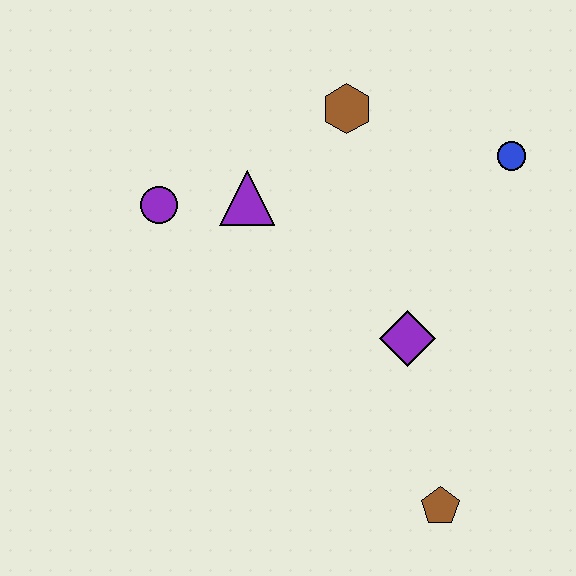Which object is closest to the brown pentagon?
The purple diamond is closest to the brown pentagon.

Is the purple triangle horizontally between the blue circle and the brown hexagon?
No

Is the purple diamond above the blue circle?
No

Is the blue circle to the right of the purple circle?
Yes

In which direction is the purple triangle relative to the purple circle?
The purple triangle is to the right of the purple circle.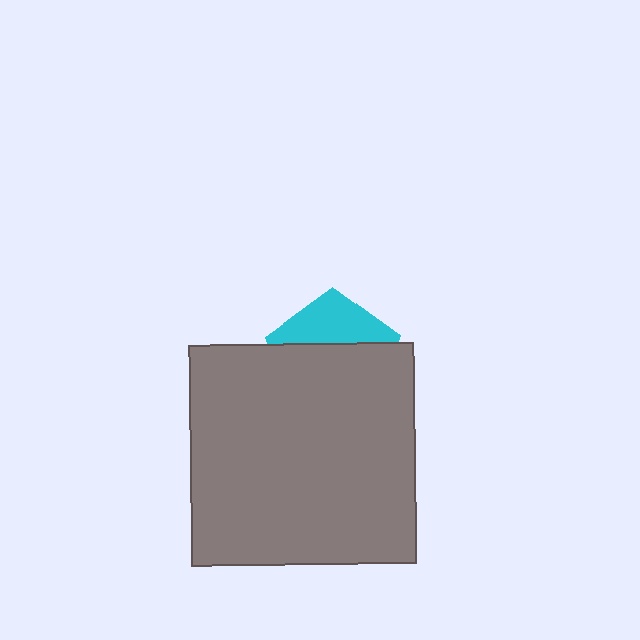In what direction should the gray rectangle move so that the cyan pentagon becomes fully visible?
The gray rectangle should move down. That is the shortest direction to clear the overlap and leave the cyan pentagon fully visible.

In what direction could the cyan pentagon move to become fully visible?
The cyan pentagon could move up. That would shift it out from behind the gray rectangle entirely.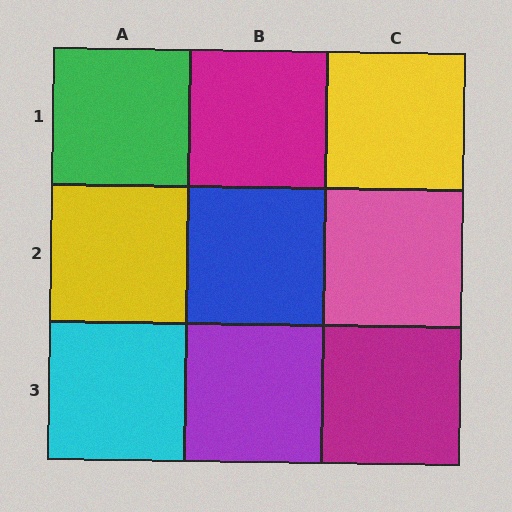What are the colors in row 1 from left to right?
Green, magenta, yellow.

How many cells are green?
1 cell is green.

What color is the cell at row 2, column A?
Yellow.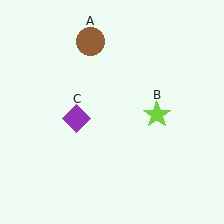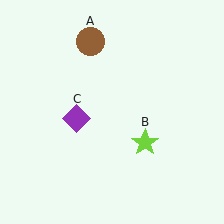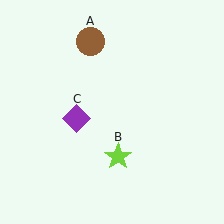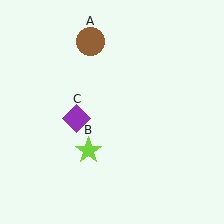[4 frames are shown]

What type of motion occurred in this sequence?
The lime star (object B) rotated clockwise around the center of the scene.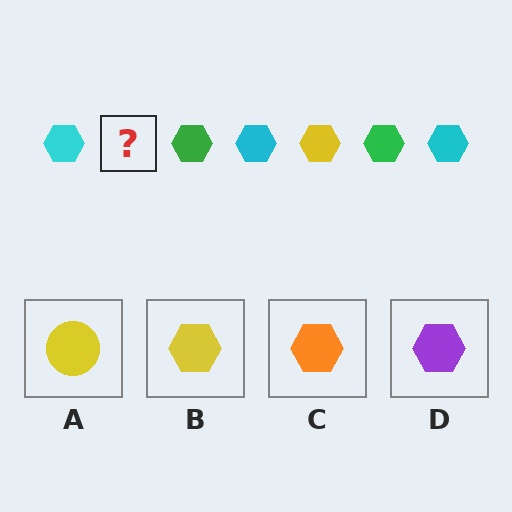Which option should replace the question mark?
Option B.